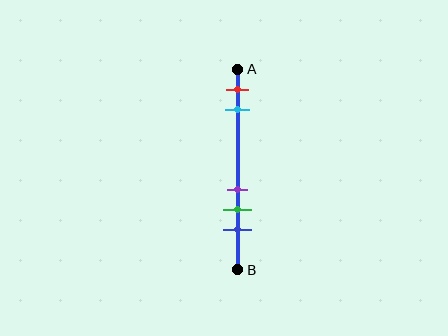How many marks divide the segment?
There are 5 marks dividing the segment.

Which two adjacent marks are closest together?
The purple and green marks are the closest adjacent pair.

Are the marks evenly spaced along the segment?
No, the marks are not evenly spaced.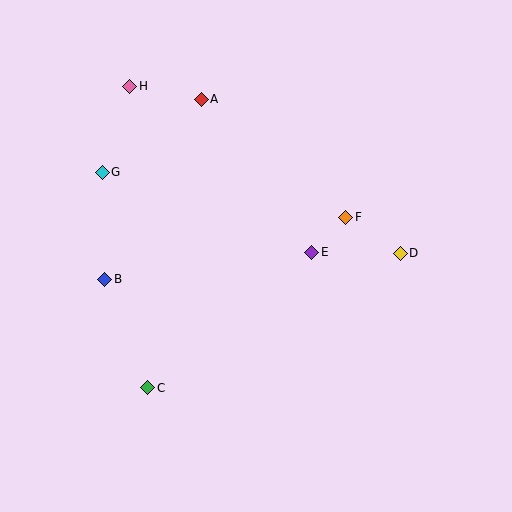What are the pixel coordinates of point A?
Point A is at (201, 99).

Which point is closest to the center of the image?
Point E at (312, 252) is closest to the center.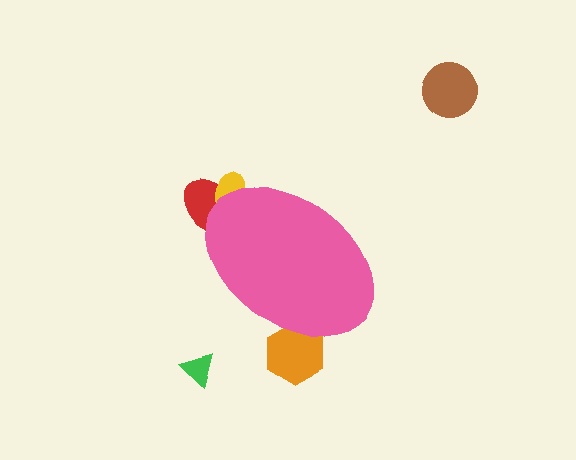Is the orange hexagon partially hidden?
Yes, the orange hexagon is partially hidden behind the pink ellipse.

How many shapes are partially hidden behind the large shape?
3 shapes are partially hidden.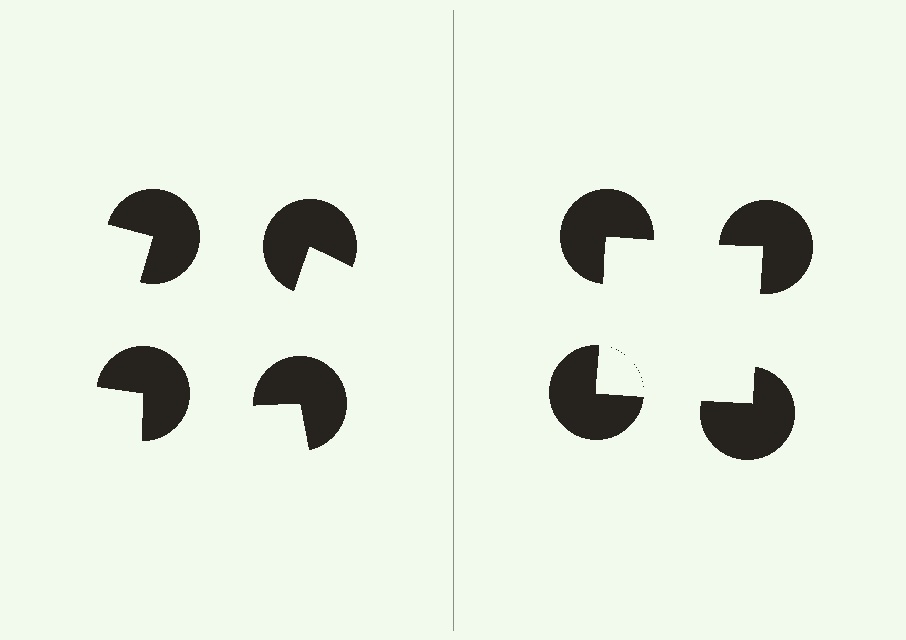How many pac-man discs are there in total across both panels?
8 — 4 on each side.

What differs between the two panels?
The pac-man discs are positioned identically on both sides; only the wedge orientations differ. On the right they align to a square; on the left they are misaligned.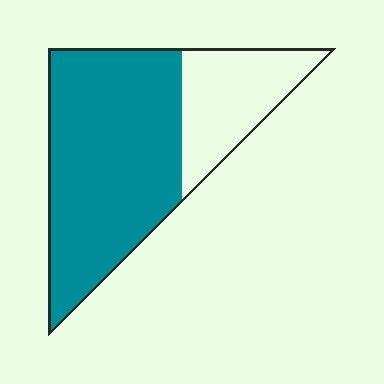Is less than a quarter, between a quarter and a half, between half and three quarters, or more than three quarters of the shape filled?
Between half and three quarters.